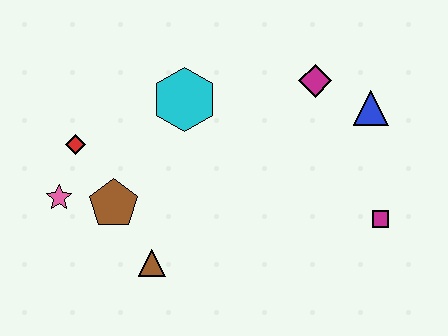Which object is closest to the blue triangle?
The magenta diamond is closest to the blue triangle.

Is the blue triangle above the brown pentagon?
Yes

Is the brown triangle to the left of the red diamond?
No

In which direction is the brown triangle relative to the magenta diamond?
The brown triangle is below the magenta diamond.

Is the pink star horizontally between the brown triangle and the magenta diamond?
No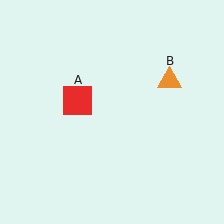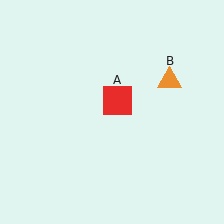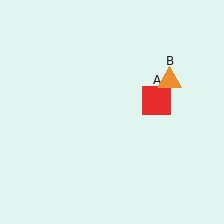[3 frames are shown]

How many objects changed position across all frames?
1 object changed position: red square (object A).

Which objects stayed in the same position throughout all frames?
Orange triangle (object B) remained stationary.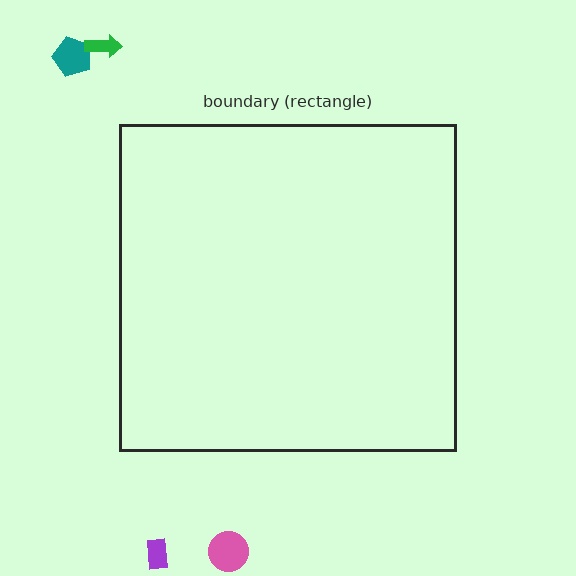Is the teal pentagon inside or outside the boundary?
Outside.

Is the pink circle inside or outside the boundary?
Outside.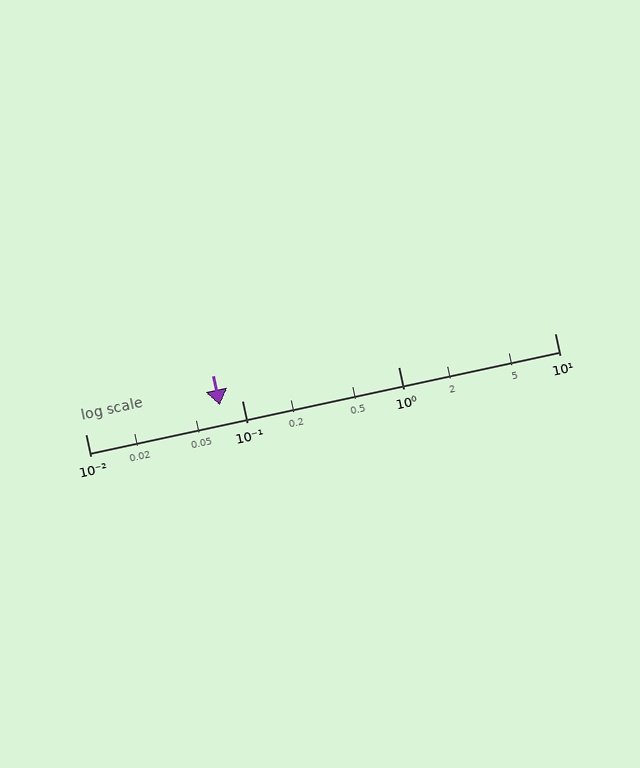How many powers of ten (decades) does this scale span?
The scale spans 3 decades, from 0.01 to 10.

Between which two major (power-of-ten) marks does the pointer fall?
The pointer is between 0.01 and 0.1.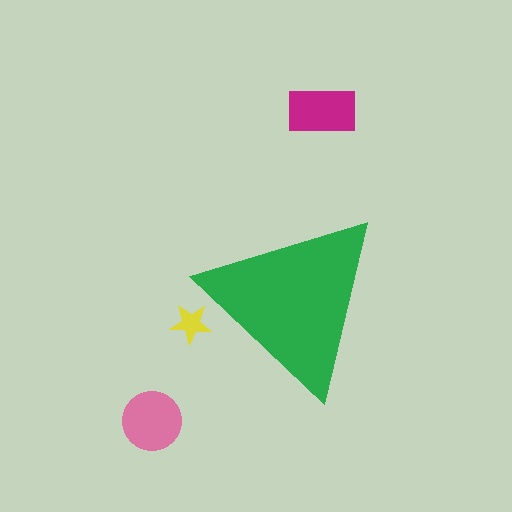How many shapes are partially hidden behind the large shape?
1 shape is partially hidden.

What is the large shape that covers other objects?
A green triangle.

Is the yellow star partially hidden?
Yes, the yellow star is partially hidden behind the green triangle.